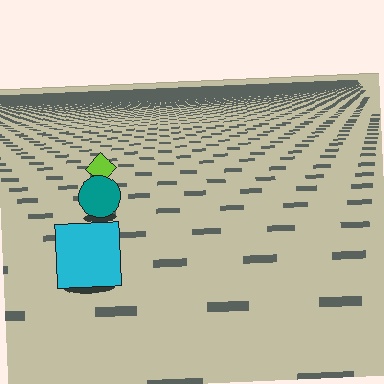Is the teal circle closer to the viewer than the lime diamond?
Yes. The teal circle is closer — you can tell from the texture gradient: the ground texture is coarser near it.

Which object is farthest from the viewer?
The lime diamond is farthest from the viewer. It appears smaller and the ground texture around it is denser.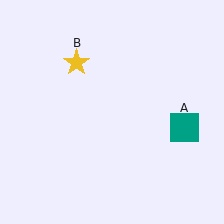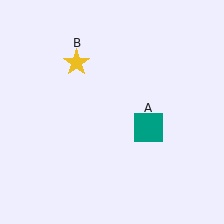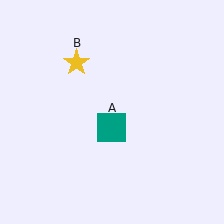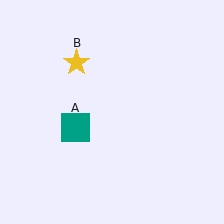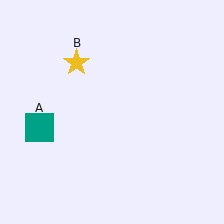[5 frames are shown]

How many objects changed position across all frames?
1 object changed position: teal square (object A).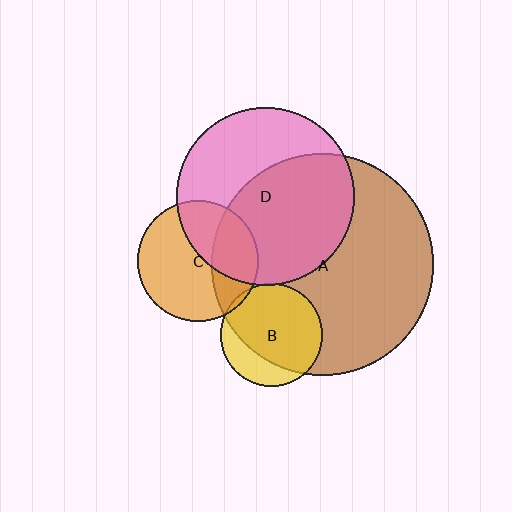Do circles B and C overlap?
Yes.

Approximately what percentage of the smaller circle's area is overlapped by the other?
Approximately 5%.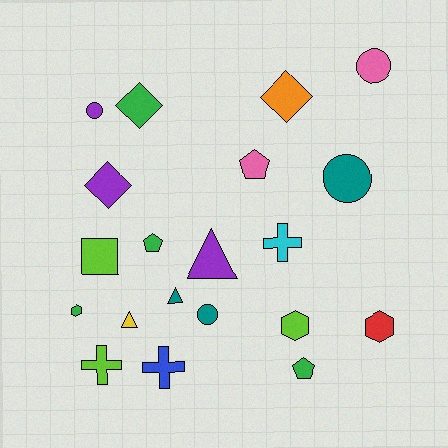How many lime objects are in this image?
There are 3 lime objects.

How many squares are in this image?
There is 1 square.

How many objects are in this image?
There are 20 objects.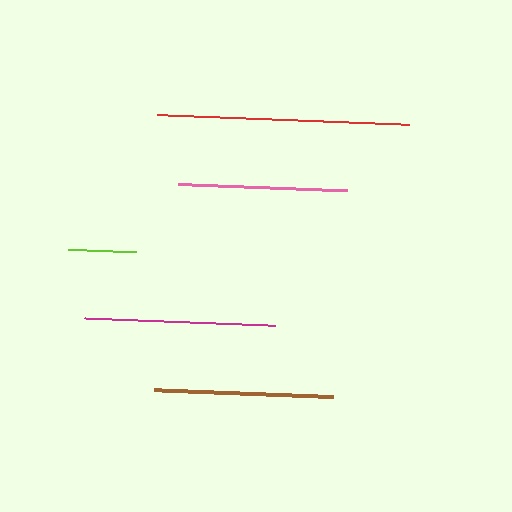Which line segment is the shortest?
The lime line is the shortest at approximately 68 pixels.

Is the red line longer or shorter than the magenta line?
The red line is longer than the magenta line.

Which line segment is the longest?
The red line is the longest at approximately 251 pixels.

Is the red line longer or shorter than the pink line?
The red line is longer than the pink line.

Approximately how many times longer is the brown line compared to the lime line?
The brown line is approximately 2.6 times the length of the lime line.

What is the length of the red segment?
The red segment is approximately 251 pixels long.